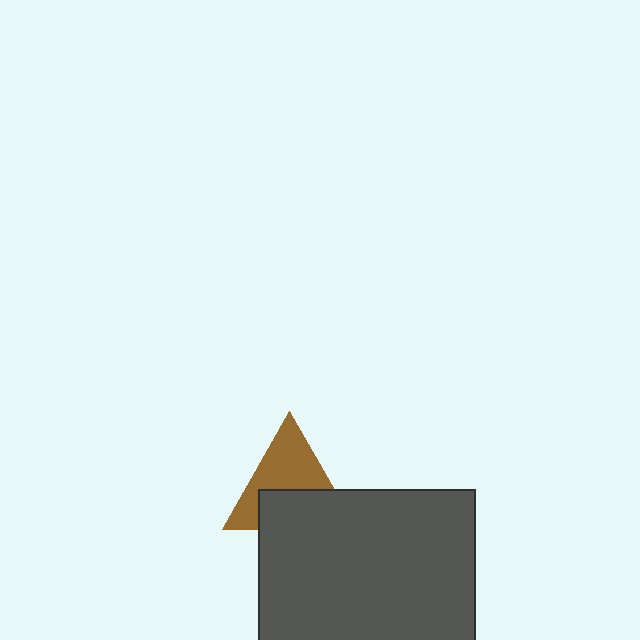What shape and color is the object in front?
The object in front is a dark gray rectangle.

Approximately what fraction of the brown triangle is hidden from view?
Roughly 44% of the brown triangle is hidden behind the dark gray rectangle.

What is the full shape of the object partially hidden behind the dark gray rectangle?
The partially hidden object is a brown triangle.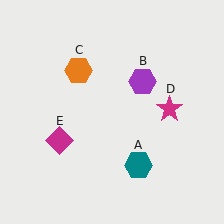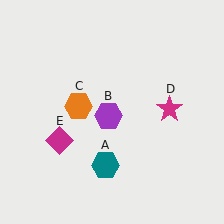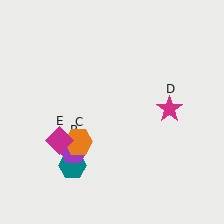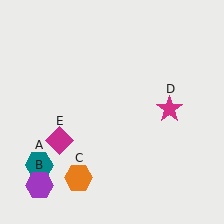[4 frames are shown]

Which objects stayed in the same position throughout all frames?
Magenta star (object D) and magenta diamond (object E) remained stationary.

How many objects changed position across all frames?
3 objects changed position: teal hexagon (object A), purple hexagon (object B), orange hexagon (object C).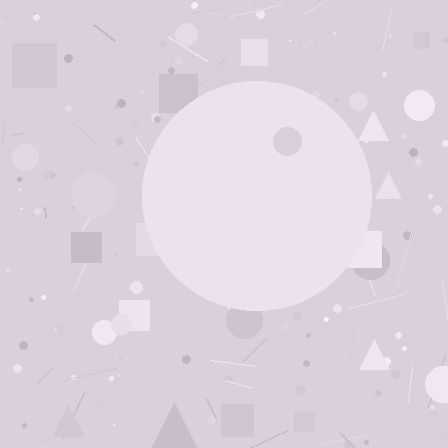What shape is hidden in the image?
A circle is hidden in the image.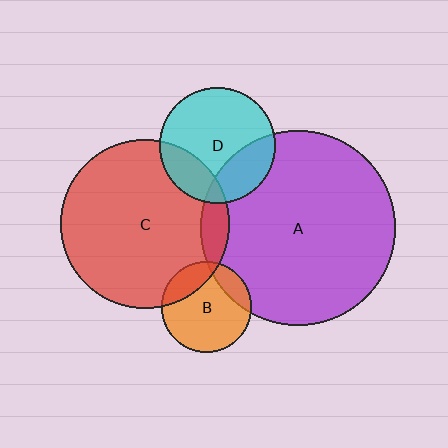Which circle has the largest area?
Circle A (purple).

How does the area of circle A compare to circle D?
Approximately 2.8 times.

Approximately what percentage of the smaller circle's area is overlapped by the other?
Approximately 20%.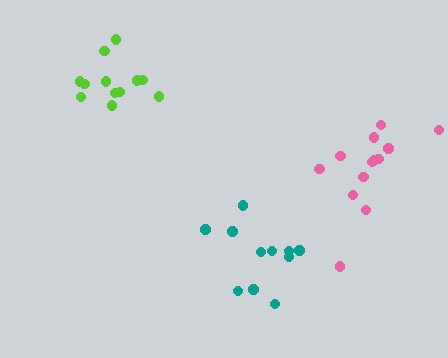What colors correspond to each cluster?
The clusters are colored: pink, lime, teal.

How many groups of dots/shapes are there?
There are 3 groups.